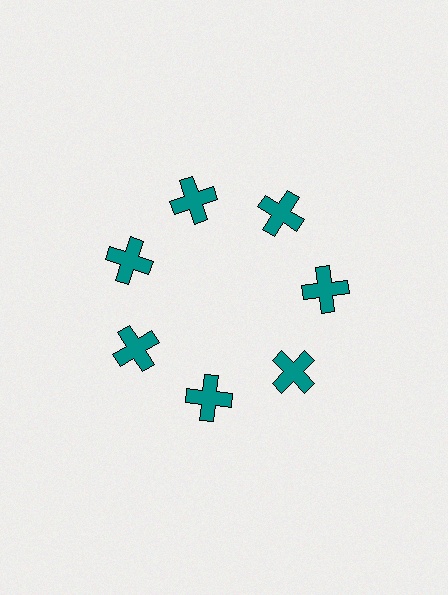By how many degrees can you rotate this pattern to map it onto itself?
The pattern maps onto itself every 51 degrees of rotation.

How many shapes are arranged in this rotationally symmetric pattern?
There are 7 shapes, arranged in 7 groups of 1.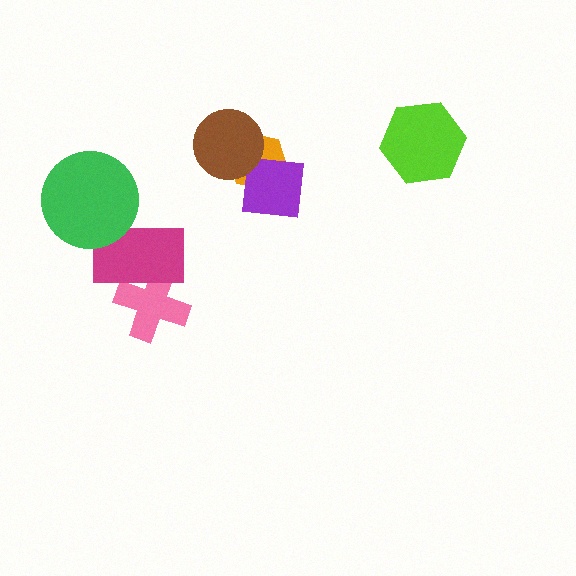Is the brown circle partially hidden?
No, no other shape covers it.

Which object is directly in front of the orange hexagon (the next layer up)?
The purple square is directly in front of the orange hexagon.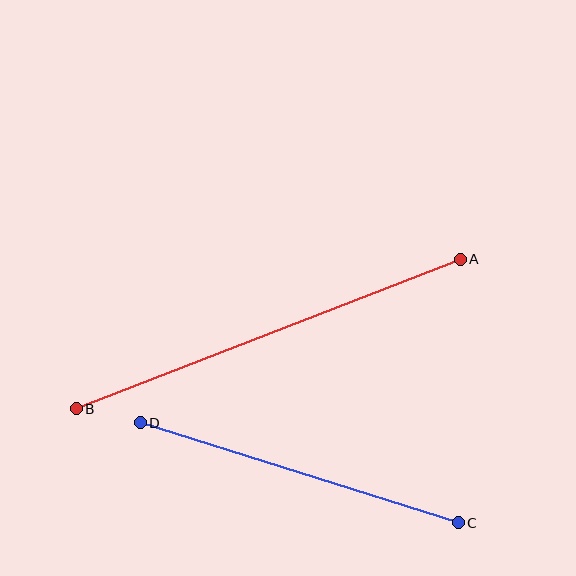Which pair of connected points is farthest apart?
Points A and B are farthest apart.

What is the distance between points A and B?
The distance is approximately 412 pixels.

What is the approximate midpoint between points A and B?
The midpoint is at approximately (268, 334) pixels.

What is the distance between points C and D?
The distance is approximately 334 pixels.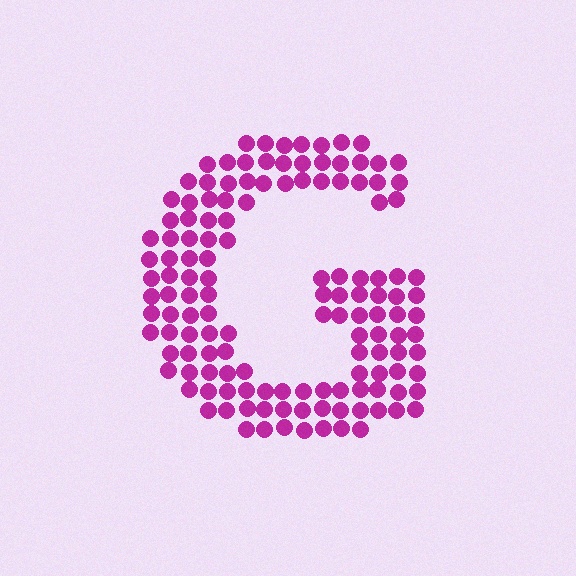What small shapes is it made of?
It is made of small circles.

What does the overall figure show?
The overall figure shows the letter G.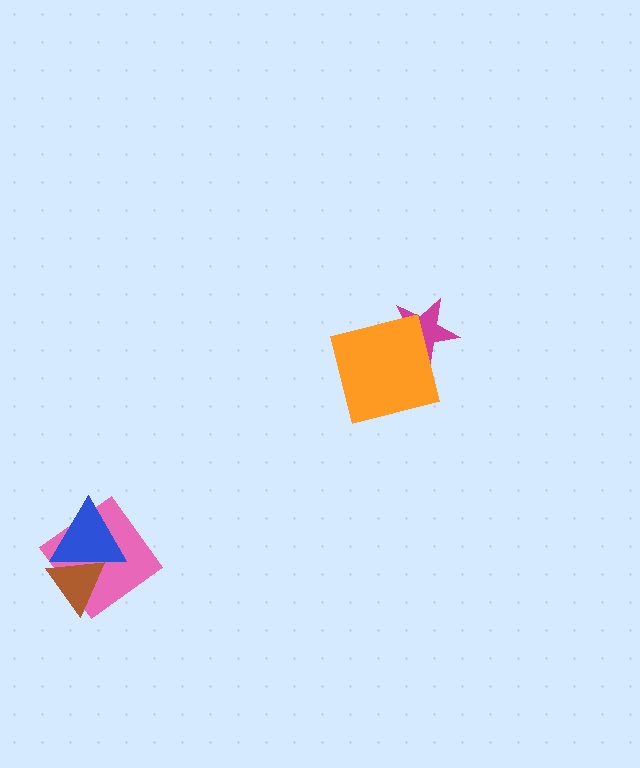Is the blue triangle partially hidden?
Yes, it is partially covered by another shape.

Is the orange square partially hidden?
No, no other shape covers it.